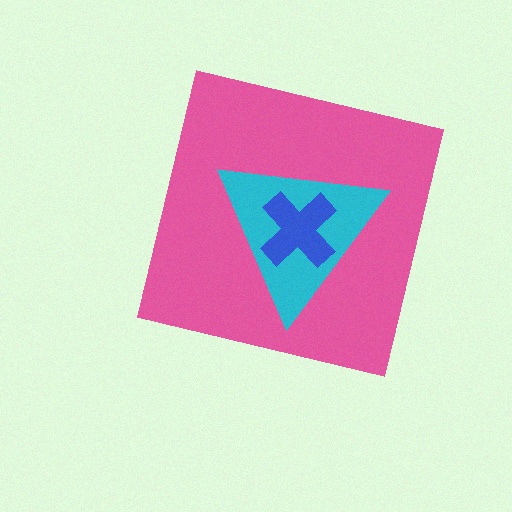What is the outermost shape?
The pink square.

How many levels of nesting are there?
3.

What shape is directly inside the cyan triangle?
The blue cross.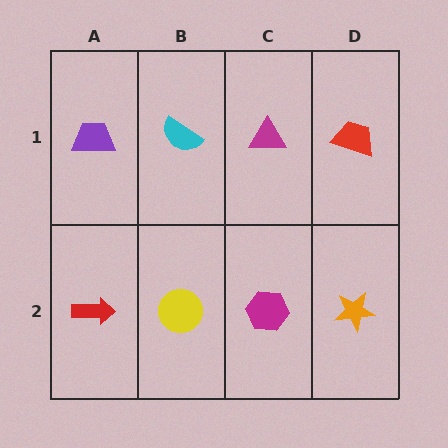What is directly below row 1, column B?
A yellow circle.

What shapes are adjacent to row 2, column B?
A cyan semicircle (row 1, column B), a red arrow (row 2, column A), a magenta hexagon (row 2, column C).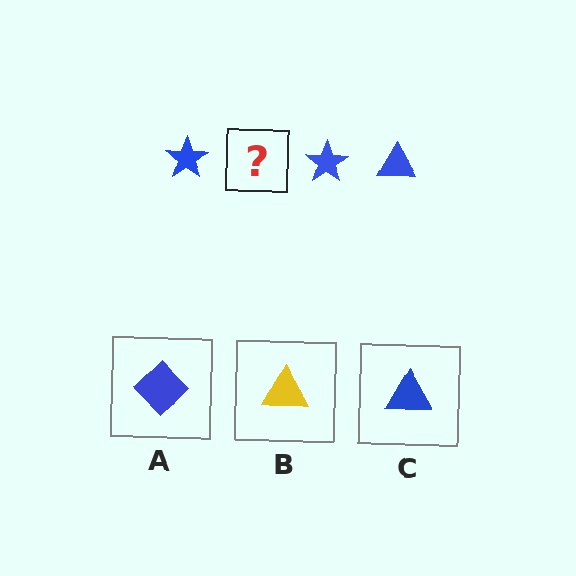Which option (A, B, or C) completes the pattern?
C.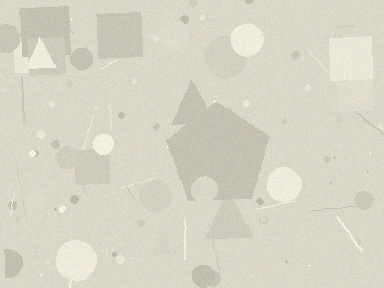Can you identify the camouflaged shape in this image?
The camouflaged shape is a pentagon.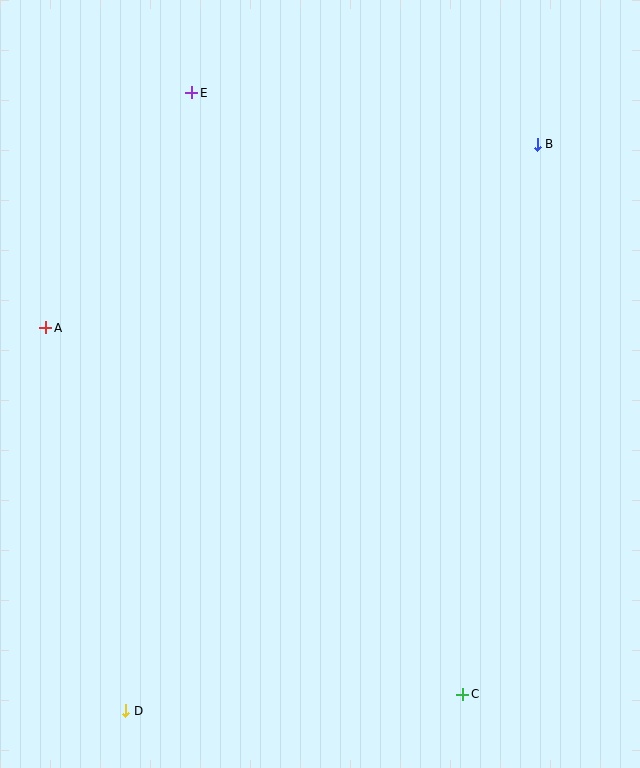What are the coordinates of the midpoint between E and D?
The midpoint between E and D is at (159, 402).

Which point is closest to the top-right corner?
Point B is closest to the top-right corner.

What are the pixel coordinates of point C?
Point C is at (463, 694).